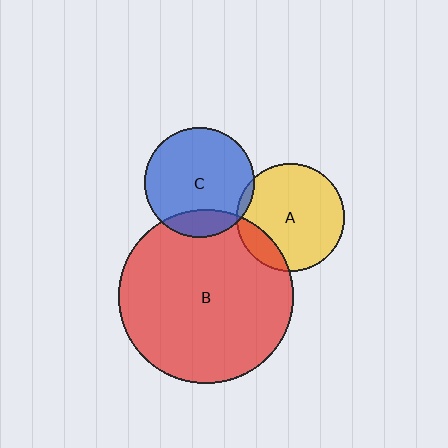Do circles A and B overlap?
Yes.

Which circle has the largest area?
Circle B (red).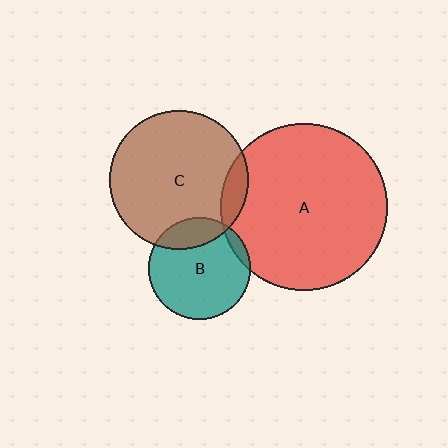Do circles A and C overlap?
Yes.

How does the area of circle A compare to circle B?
Approximately 2.7 times.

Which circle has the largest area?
Circle A (red).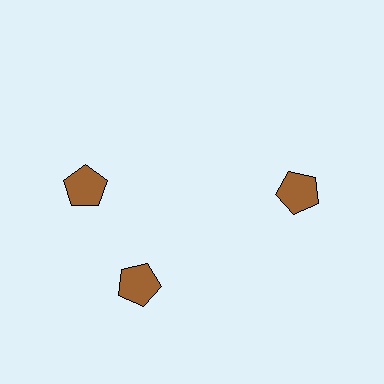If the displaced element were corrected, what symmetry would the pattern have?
It would have 3-fold rotational symmetry — the pattern would map onto itself every 120 degrees.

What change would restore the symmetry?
The symmetry would be restored by rotating it back into even spacing with its neighbors so that all 3 pentagons sit at equal angles and equal distance from the center.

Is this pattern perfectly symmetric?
No. The 3 brown pentagons are arranged in a ring, but one element near the 11 o'clock position is rotated out of alignment along the ring, breaking the 3-fold rotational symmetry.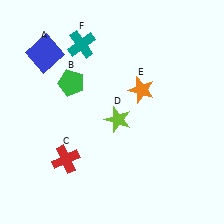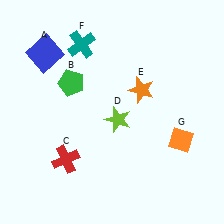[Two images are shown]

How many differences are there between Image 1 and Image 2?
There is 1 difference between the two images.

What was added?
An orange diamond (G) was added in Image 2.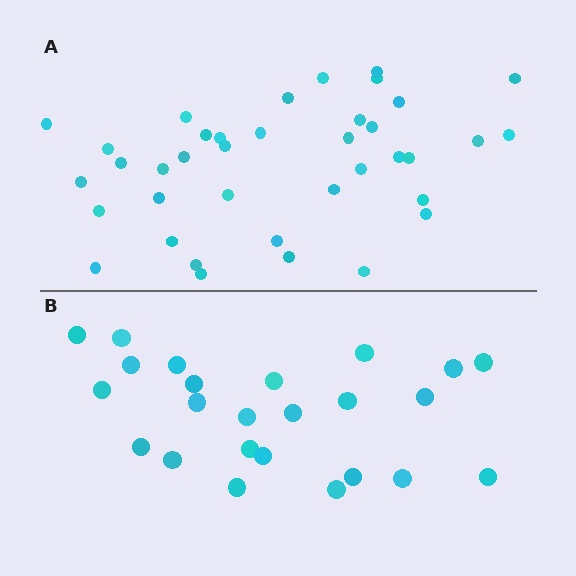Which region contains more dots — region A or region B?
Region A (the top region) has more dots.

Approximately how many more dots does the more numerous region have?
Region A has approximately 15 more dots than region B.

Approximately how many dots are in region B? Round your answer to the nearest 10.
About 20 dots. (The exact count is 24, which rounds to 20.)